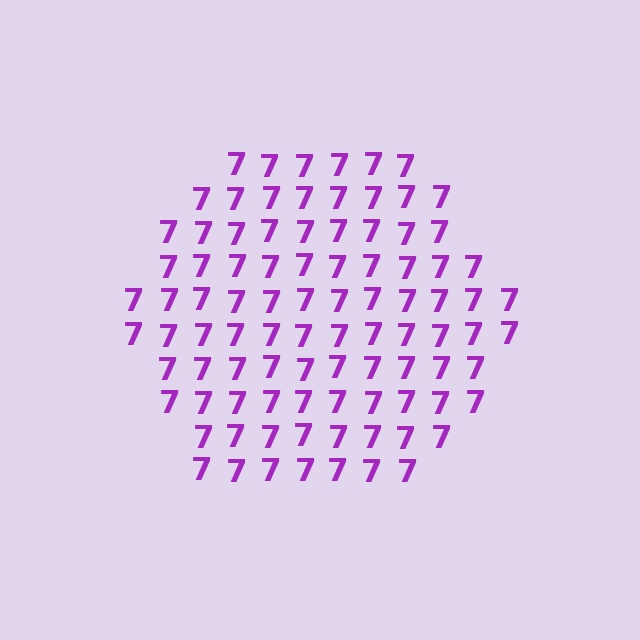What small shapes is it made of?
It is made of small digit 7's.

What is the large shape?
The large shape is a hexagon.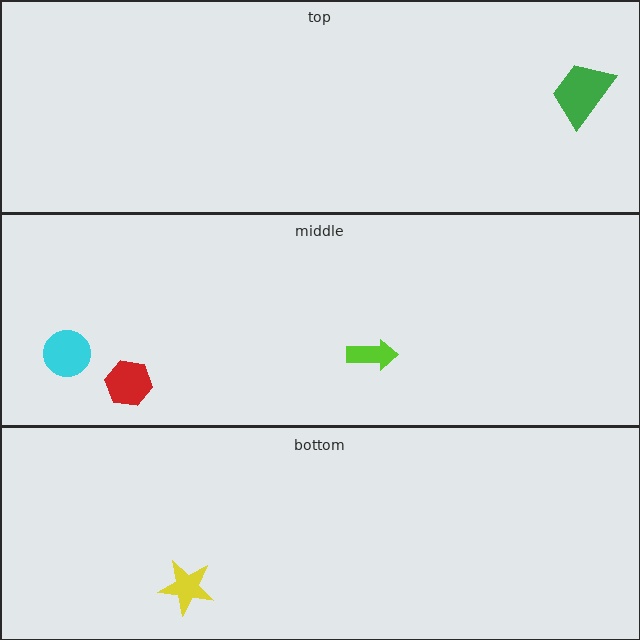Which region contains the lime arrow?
The middle region.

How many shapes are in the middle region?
3.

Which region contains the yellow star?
The bottom region.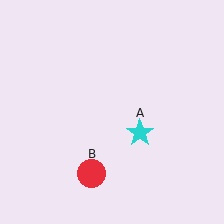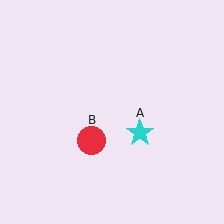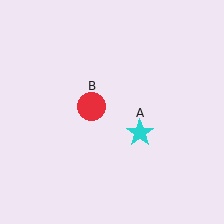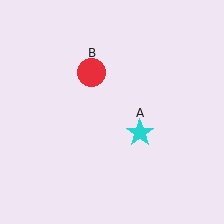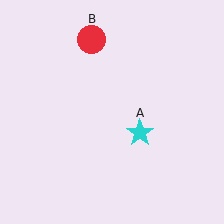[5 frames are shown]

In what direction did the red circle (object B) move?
The red circle (object B) moved up.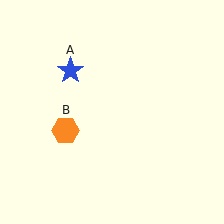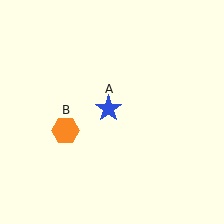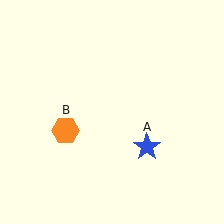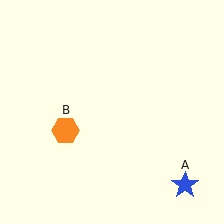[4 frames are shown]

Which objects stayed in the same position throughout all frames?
Orange hexagon (object B) remained stationary.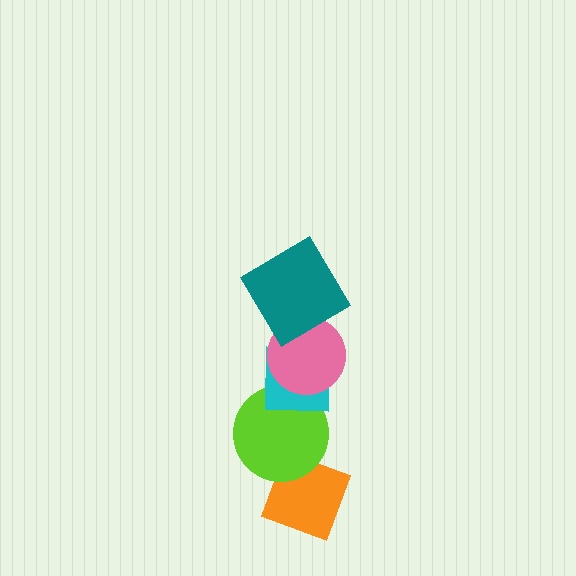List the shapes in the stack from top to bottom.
From top to bottom: the teal diamond, the pink circle, the cyan square, the lime circle, the orange diamond.